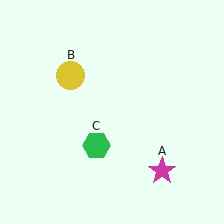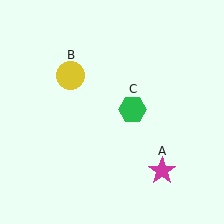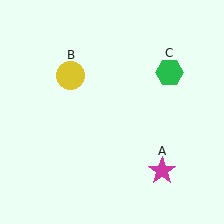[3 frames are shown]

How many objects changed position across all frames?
1 object changed position: green hexagon (object C).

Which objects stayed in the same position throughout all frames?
Magenta star (object A) and yellow circle (object B) remained stationary.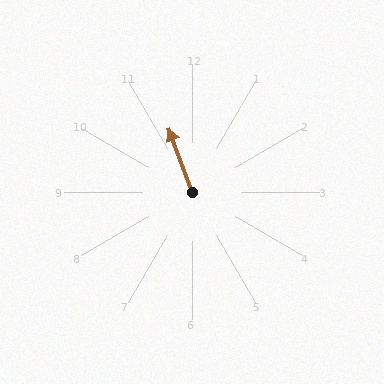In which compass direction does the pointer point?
North.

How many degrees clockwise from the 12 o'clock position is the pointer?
Approximately 340 degrees.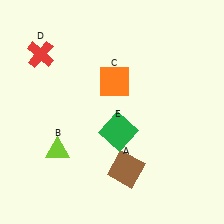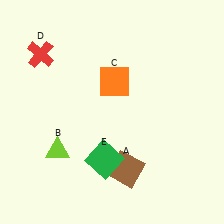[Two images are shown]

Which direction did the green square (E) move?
The green square (E) moved down.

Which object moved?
The green square (E) moved down.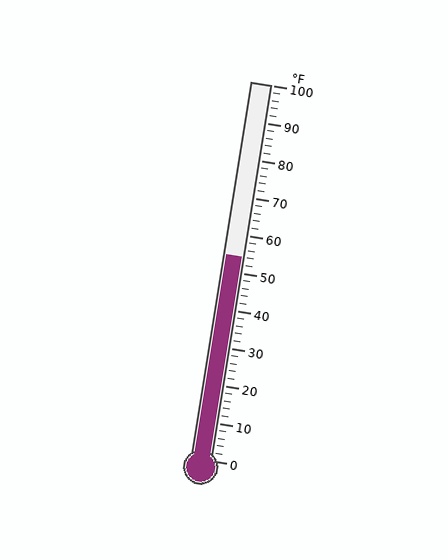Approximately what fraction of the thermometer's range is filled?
The thermometer is filled to approximately 55% of its range.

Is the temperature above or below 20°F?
The temperature is above 20°F.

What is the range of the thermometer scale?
The thermometer scale ranges from 0°F to 100°F.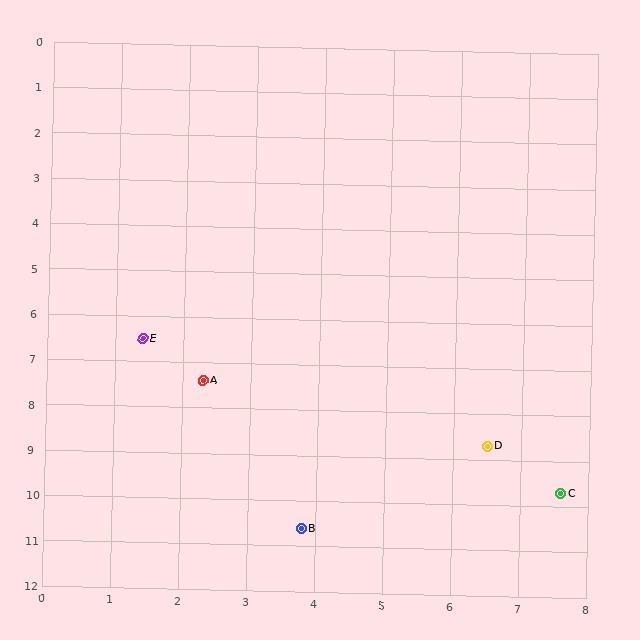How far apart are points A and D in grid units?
Points A and D are about 4.4 grid units apart.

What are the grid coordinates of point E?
Point E is at approximately (1.4, 6.5).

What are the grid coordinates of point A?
Point A is at approximately (2.3, 7.4).